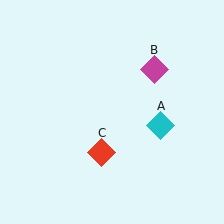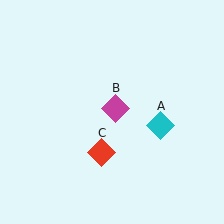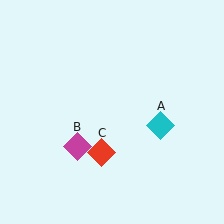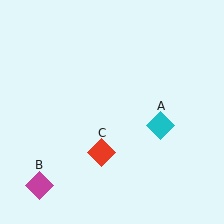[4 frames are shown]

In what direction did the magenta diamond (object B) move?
The magenta diamond (object B) moved down and to the left.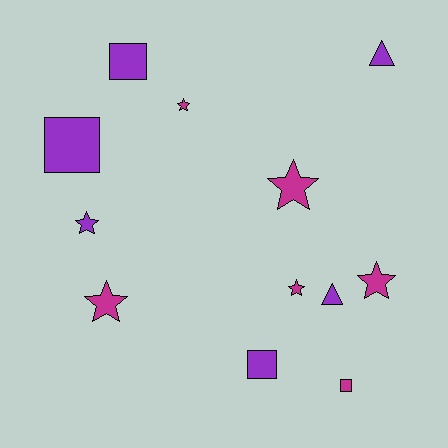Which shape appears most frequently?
Star, with 6 objects.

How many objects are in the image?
There are 12 objects.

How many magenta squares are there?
There is 1 magenta square.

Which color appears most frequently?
Magenta, with 6 objects.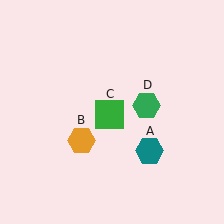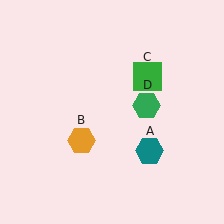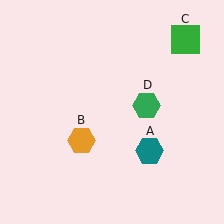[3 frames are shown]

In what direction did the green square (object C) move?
The green square (object C) moved up and to the right.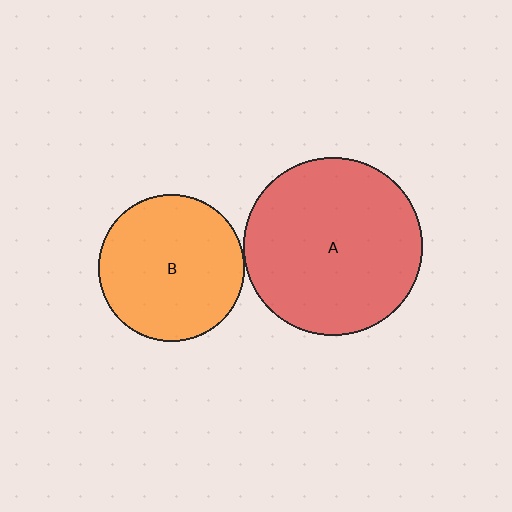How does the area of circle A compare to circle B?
Approximately 1.5 times.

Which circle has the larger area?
Circle A (red).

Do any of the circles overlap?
No, none of the circles overlap.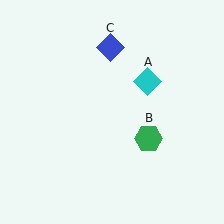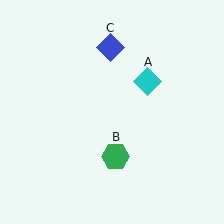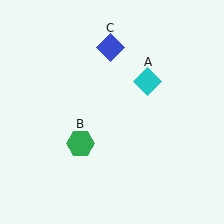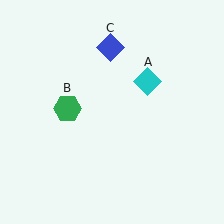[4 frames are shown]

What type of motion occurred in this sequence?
The green hexagon (object B) rotated clockwise around the center of the scene.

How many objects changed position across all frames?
1 object changed position: green hexagon (object B).